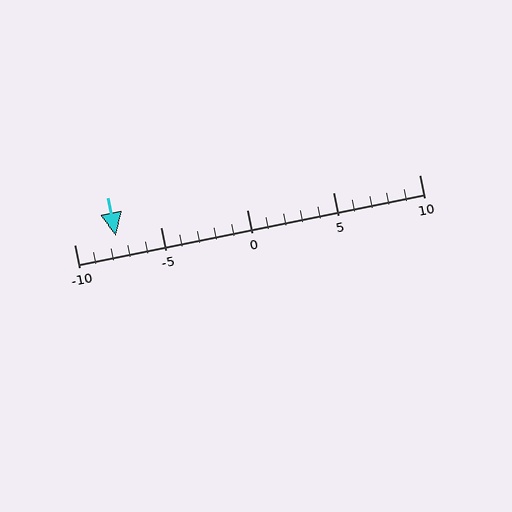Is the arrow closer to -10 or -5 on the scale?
The arrow is closer to -10.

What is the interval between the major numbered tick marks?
The major tick marks are spaced 5 units apart.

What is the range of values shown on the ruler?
The ruler shows values from -10 to 10.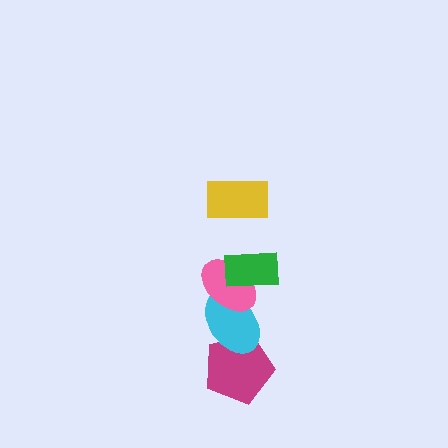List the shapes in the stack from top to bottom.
From top to bottom: the yellow rectangle, the green rectangle, the pink ellipse, the cyan ellipse, the magenta pentagon.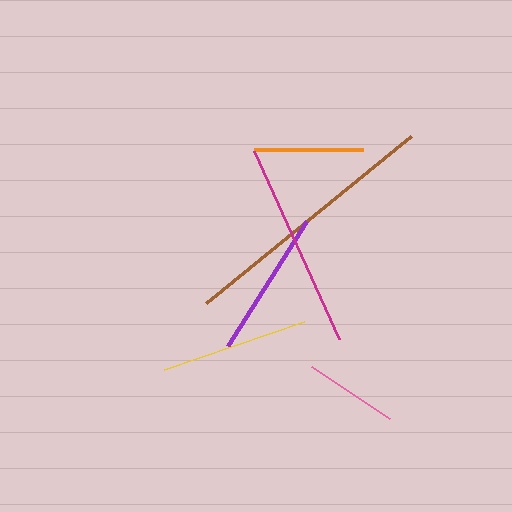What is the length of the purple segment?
The purple segment is approximately 148 pixels long.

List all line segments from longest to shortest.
From longest to shortest: brown, magenta, yellow, purple, orange, pink.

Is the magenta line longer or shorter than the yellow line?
The magenta line is longer than the yellow line.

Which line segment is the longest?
The brown line is the longest at approximately 265 pixels.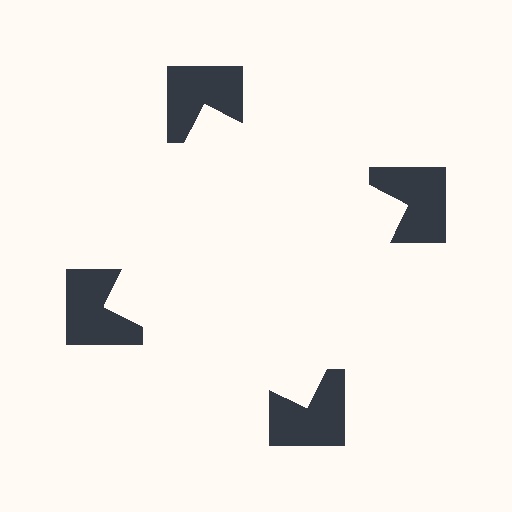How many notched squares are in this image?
There are 4 — one at each vertex of the illusory square.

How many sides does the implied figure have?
4 sides.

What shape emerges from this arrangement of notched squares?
An illusory square — its edges are inferred from the aligned wedge cuts in the notched squares, not physically drawn.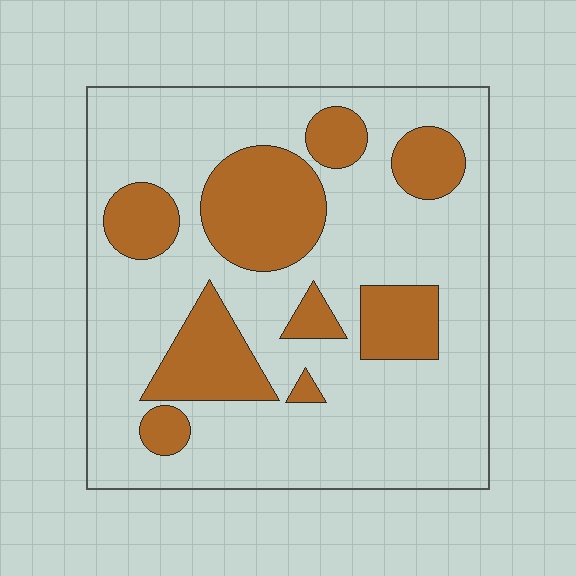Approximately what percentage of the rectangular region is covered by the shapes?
Approximately 25%.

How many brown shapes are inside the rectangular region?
9.